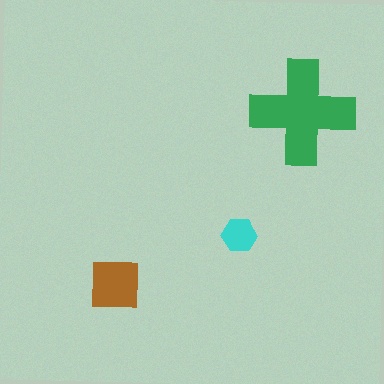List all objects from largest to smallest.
The green cross, the brown square, the cyan hexagon.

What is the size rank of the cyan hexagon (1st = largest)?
3rd.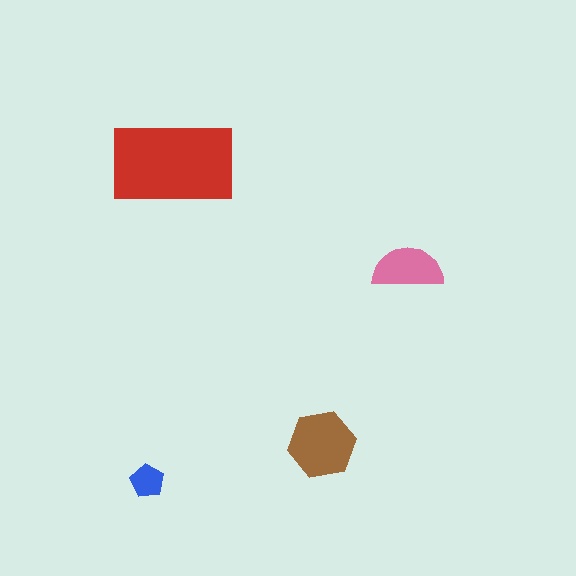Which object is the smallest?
The blue pentagon.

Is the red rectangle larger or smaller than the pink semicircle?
Larger.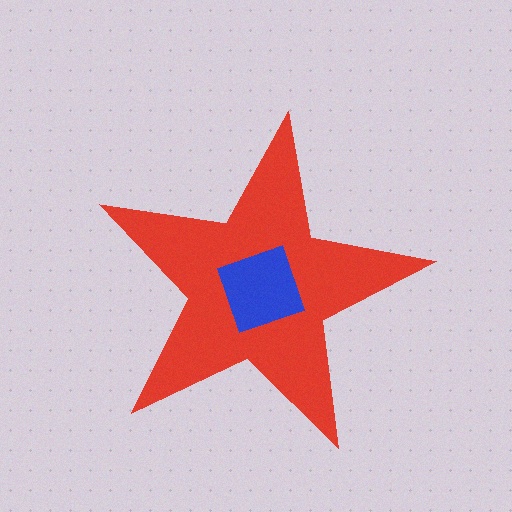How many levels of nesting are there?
2.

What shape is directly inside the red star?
The blue diamond.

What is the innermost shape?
The blue diamond.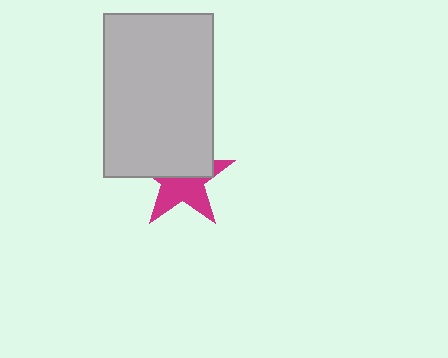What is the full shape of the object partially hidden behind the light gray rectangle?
The partially hidden object is a magenta star.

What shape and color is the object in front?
The object in front is a light gray rectangle.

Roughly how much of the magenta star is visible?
About half of it is visible (roughly 52%).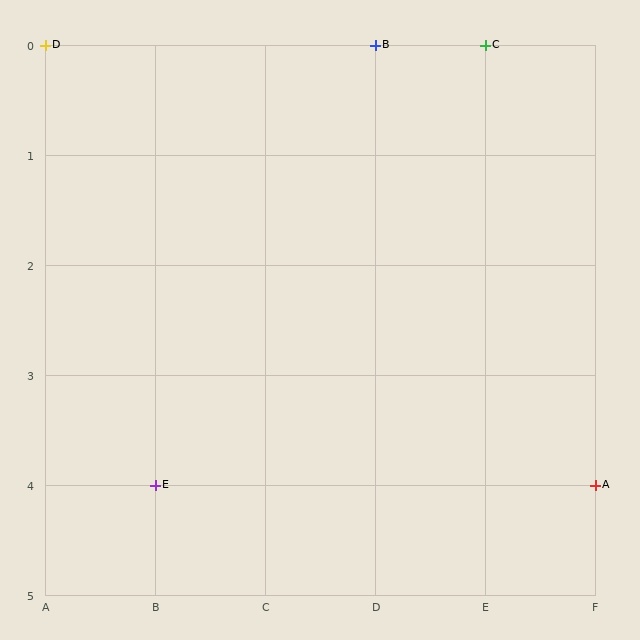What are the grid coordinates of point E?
Point E is at grid coordinates (B, 4).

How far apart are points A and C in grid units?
Points A and C are 1 column and 4 rows apart (about 4.1 grid units diagonally).